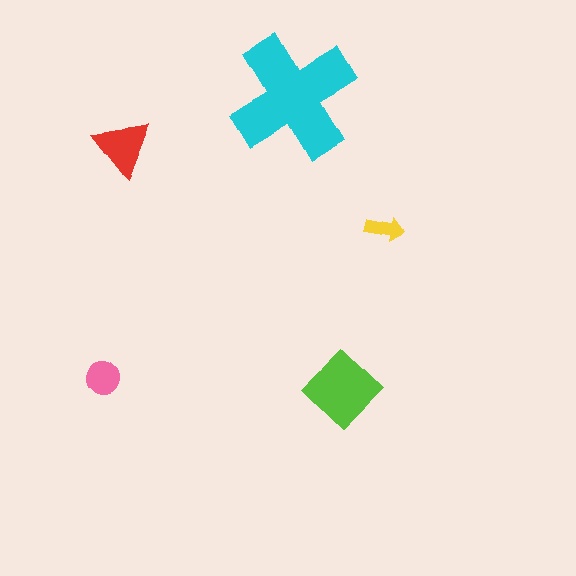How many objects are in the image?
There are 5 objects in the image.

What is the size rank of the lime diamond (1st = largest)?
2nd.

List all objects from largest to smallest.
The cyan cross, the lime diamond, the red triangle, the pink circle, the yellow arrow.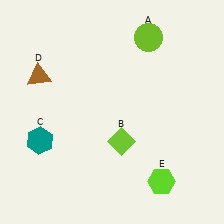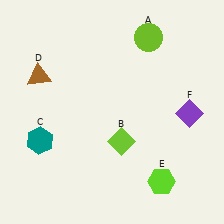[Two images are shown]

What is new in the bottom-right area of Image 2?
A purple diamond (F) was added in the bottom-right area of Image 2.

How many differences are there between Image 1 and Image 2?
There is 1 difference between the two images.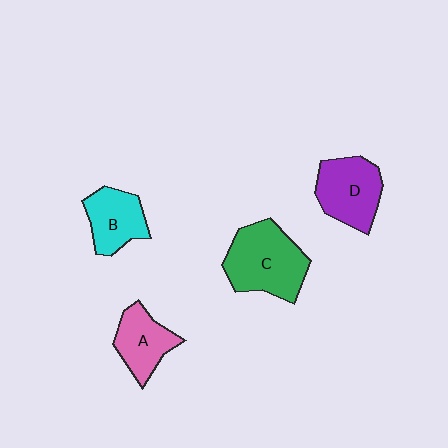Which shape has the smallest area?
Shape A (pink).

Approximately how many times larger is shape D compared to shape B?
Approximately 1.2 times.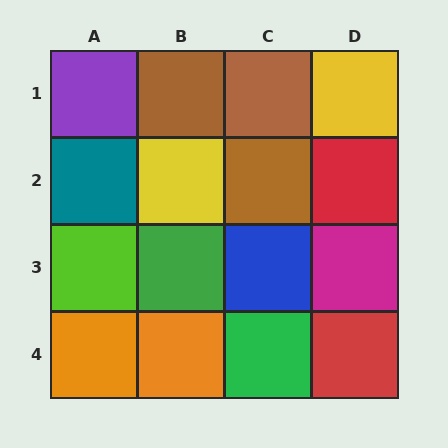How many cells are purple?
1 cell is purple.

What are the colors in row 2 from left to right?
Teal, yellow, brown, red.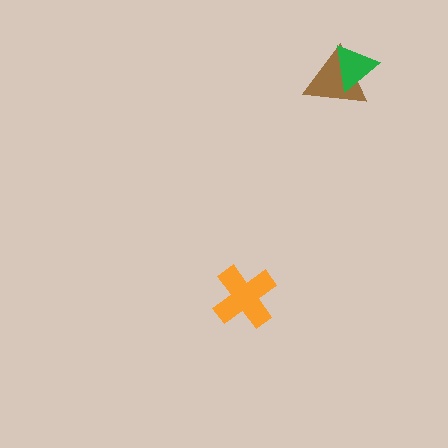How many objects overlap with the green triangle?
1 object overlaps with the green triangle.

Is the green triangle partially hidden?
No, no other shape covers it.